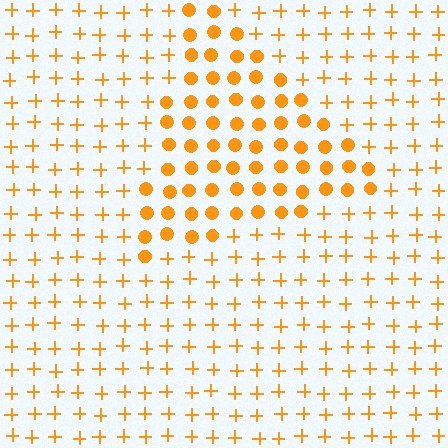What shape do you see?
I see a triangle.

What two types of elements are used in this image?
The image uses circles inside the triangle region and plus signs outside it.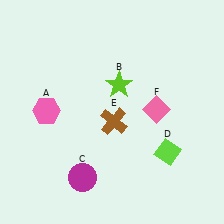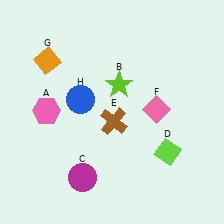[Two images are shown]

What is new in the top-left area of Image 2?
An orange diamond (G) was added in the top-left area of Image 2.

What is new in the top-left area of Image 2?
A blue circle (H) was added in the top-left area of Image 2.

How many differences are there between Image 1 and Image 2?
There are 2 differences between the two images.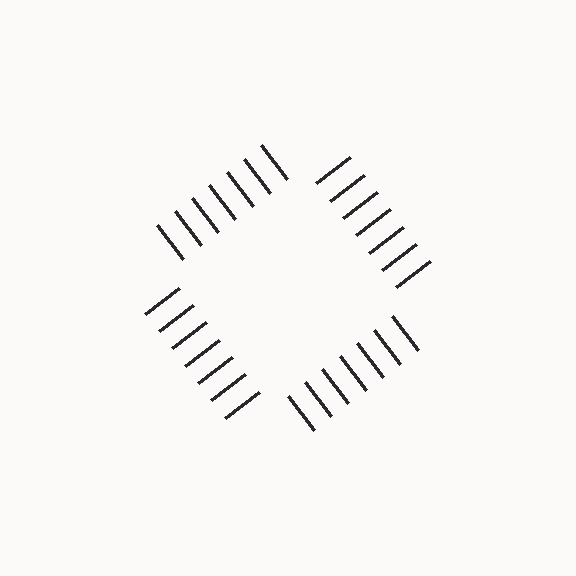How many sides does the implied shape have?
4 sides — the line-ends trace a square.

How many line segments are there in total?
28 — 7 along each of the 4 edges.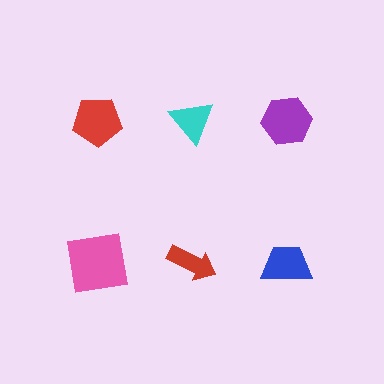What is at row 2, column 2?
A red arrow.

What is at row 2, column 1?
A pink square.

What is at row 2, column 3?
A blue trapezoid.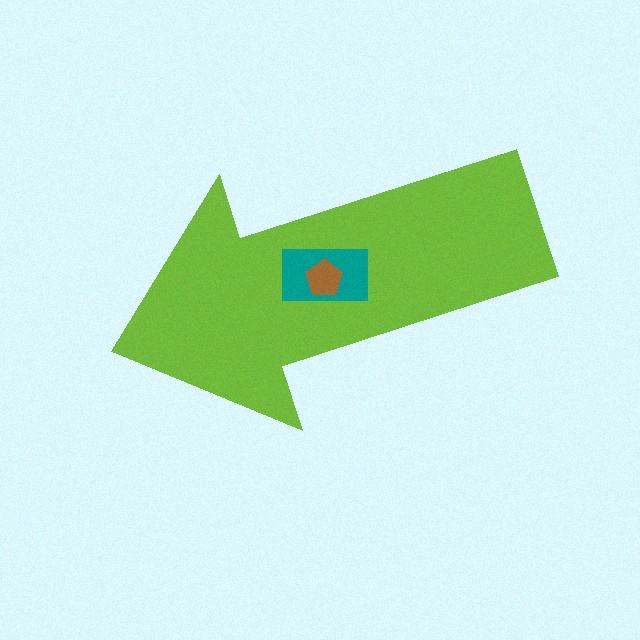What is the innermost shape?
The brown pentagon.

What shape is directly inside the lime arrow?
The teal rectangle.